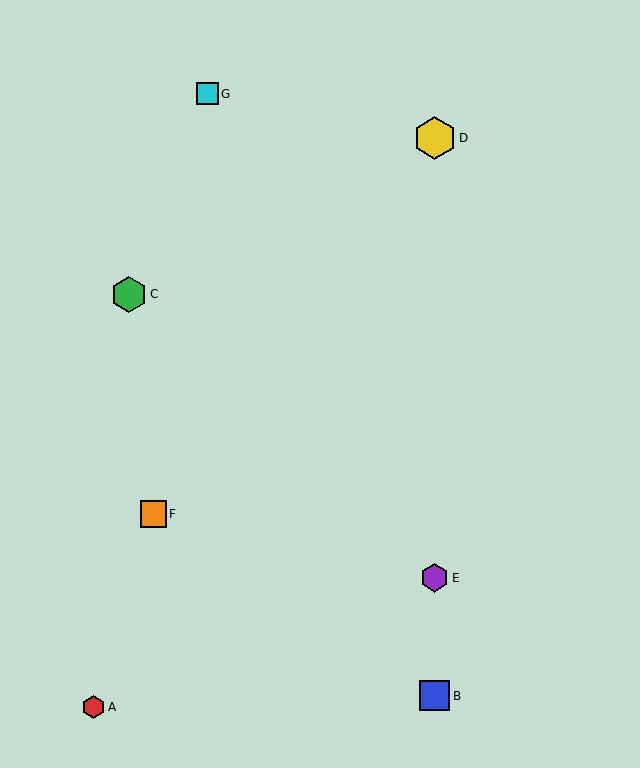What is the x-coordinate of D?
Object D is at x≈435.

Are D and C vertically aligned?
No, D is at x≈435 and C is at x≈129.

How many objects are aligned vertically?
3 objects (B, D, E) are aligned vertically.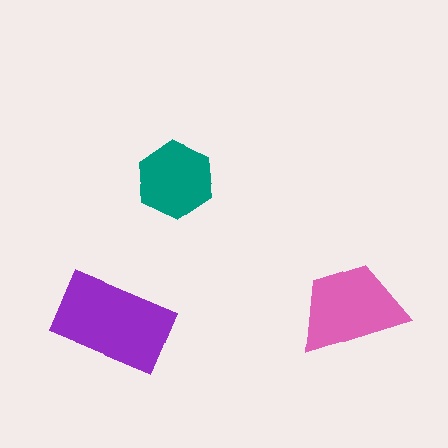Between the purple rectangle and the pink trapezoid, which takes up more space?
The purple rectangle.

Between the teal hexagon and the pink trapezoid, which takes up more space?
The pink trapezoid.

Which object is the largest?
The purple rectangle.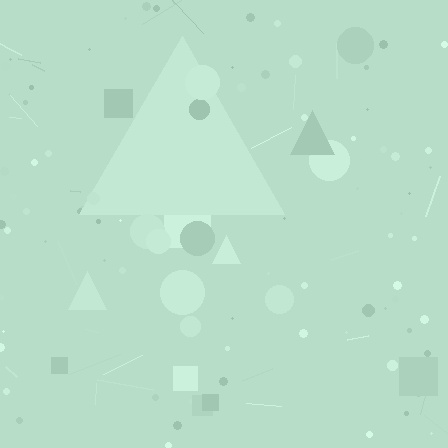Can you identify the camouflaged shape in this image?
The camouflaged shape is a triangle.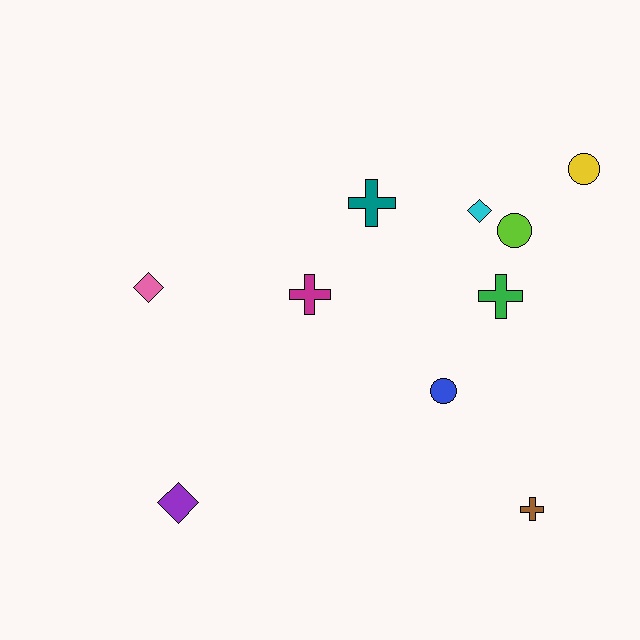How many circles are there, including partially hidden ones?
There are 3 circles.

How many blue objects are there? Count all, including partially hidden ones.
There is 1 blue object.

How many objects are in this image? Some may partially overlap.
There are 10 objects.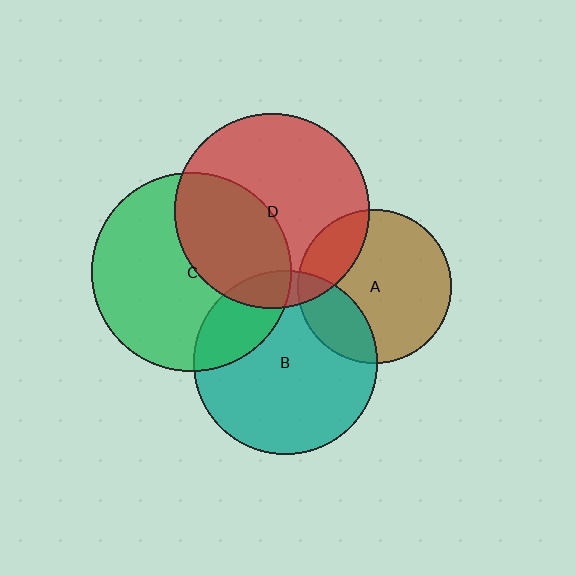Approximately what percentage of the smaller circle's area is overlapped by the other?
Approximately 20%.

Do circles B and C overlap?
Yes.